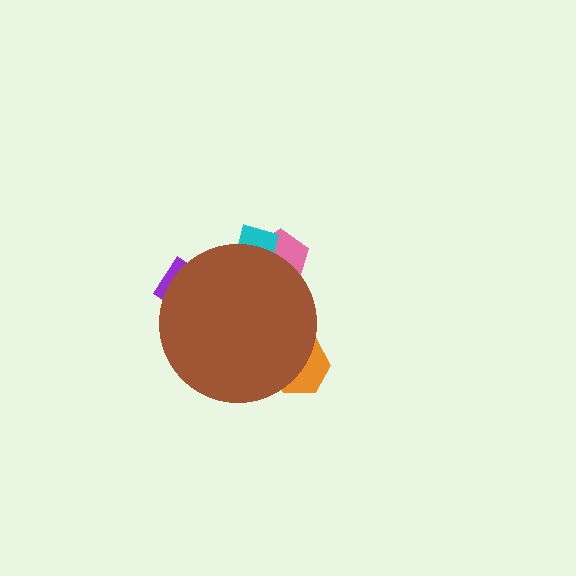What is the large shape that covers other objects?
A brown circle.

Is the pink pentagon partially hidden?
Yes, the pink pentagon is partially hidden behind the brown circle.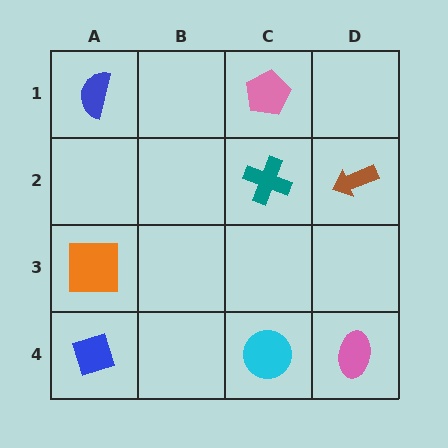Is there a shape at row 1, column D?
No, that cell is empty.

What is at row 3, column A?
An orange square.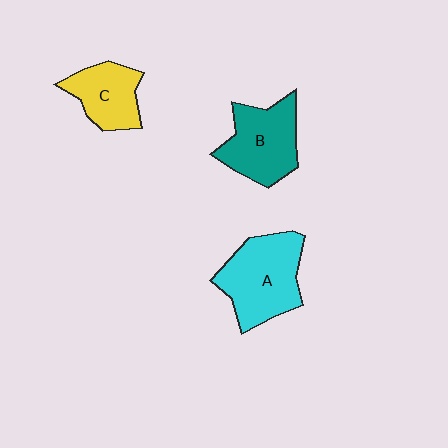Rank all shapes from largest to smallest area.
From largest to smallest: A (cyan), B (teal), C (yellow).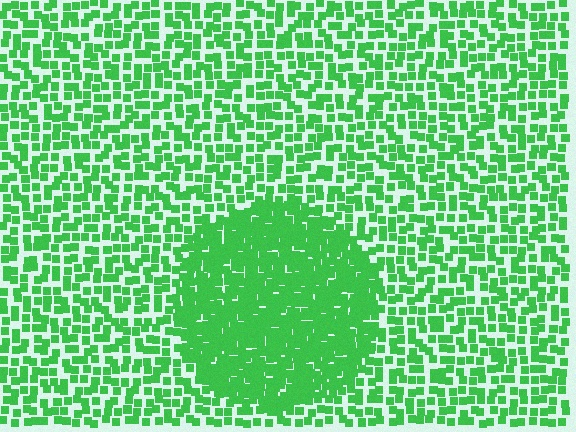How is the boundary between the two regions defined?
The boundary is defined by a change in element density (approximately 2.1x ratio). All elements are the same color, size, and shape.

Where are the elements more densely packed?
The elements are more densely packed inside the circle boundary.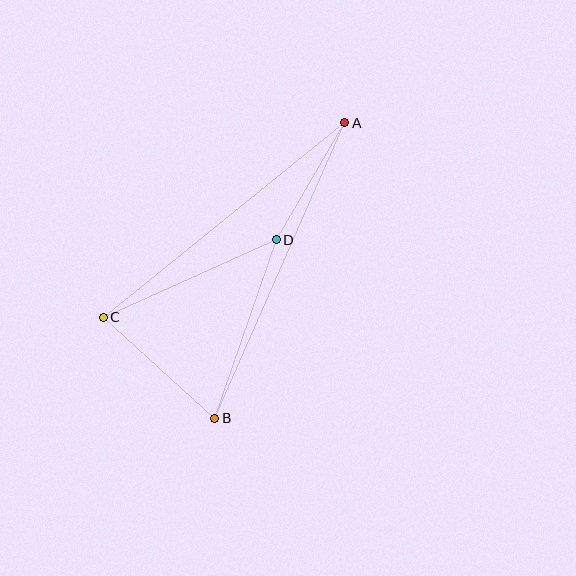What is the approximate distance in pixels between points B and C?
The distance between B and C is approximately 150 pixels.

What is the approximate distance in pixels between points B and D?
The distance between B and D is approximately 189 pixels.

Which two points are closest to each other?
Points A and D are closest to each other.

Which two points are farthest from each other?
Points A and B are farthest from each other.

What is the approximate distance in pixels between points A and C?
The distance between A and C is approximately 310 pixels.